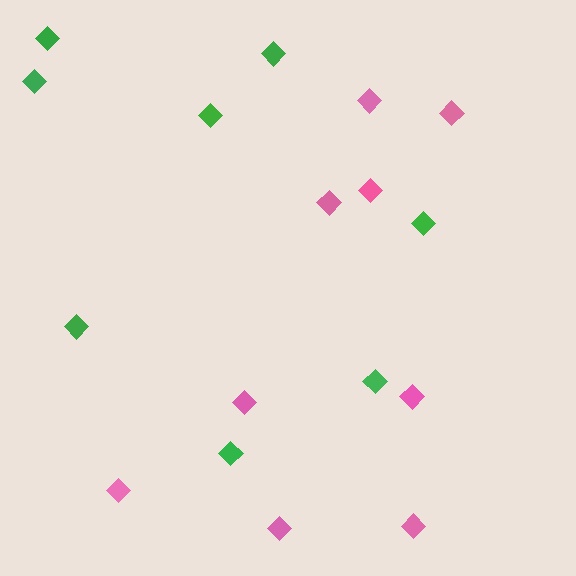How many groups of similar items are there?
There are 2 groups: one group of pink diamonds (9) and one group of green diamonds (8).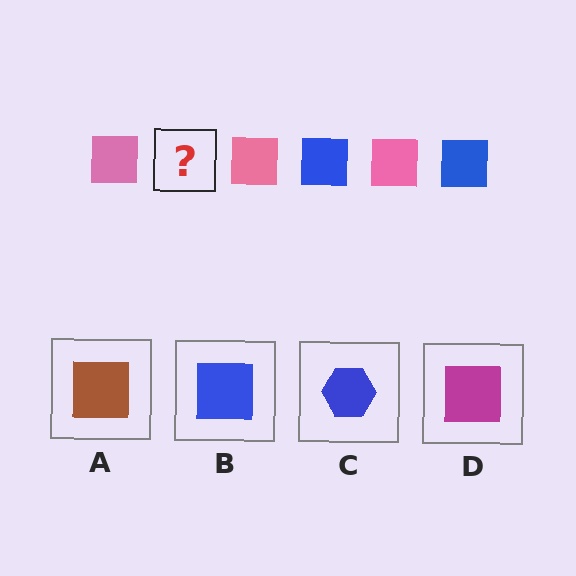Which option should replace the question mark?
Option B.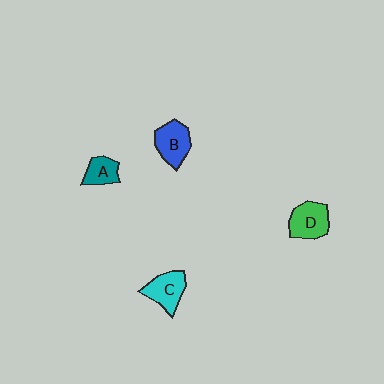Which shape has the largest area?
Shape D (green).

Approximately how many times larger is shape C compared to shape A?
Approximately 1.5 times.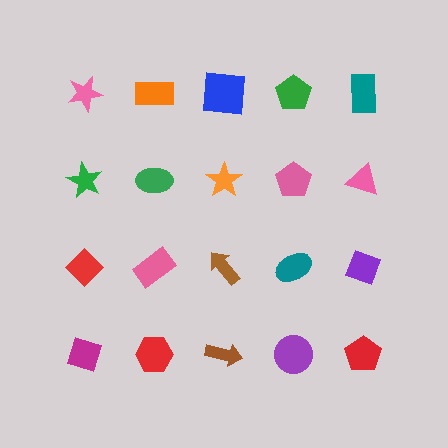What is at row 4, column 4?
A purple circle.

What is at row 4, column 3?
A brown arrow.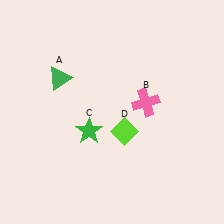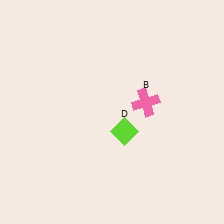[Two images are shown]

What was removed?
The green star (C), the green triangle (A) were removed in Image 2.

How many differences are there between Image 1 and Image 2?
There are 2 differences between the two images.